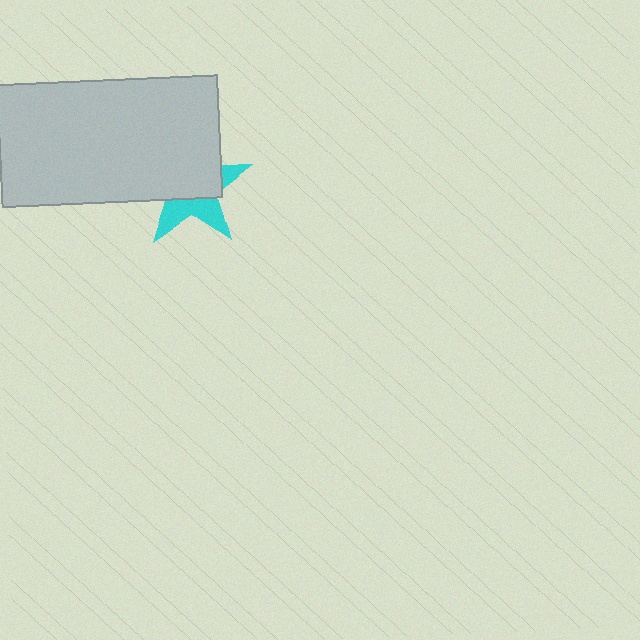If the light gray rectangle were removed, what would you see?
You would see the complete cyan star.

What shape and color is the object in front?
The object in front is a light gray rectangle.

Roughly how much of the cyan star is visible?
A small part of it is visible (roughly 40%).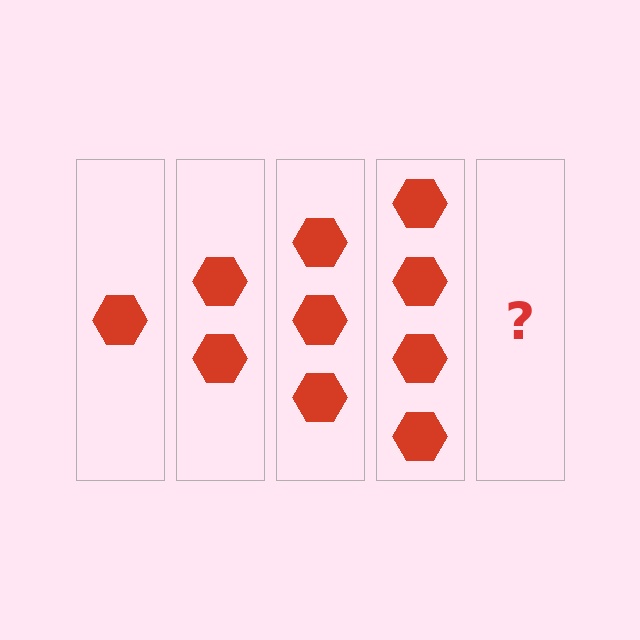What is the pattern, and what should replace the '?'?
The pattern is that each step adds one more hexagon. The '?' should be 5 hexagons.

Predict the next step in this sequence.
The next step is 5 hexagons.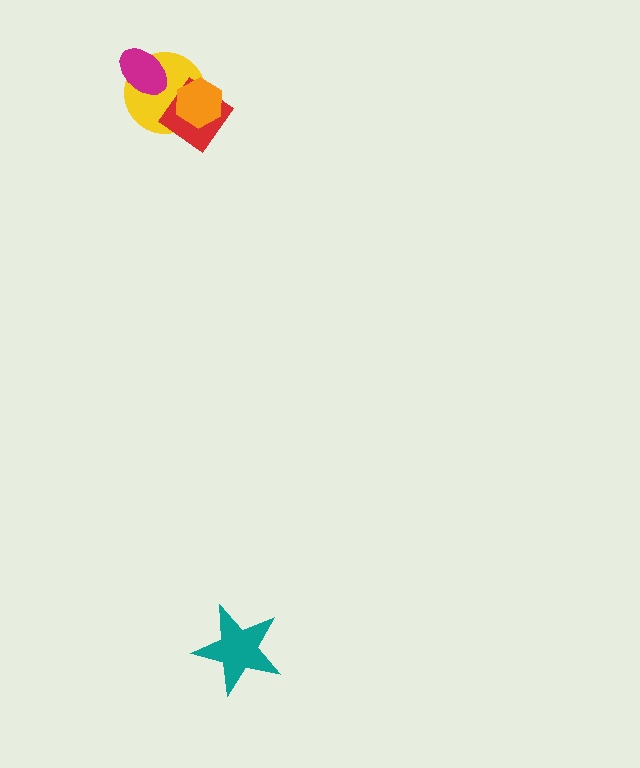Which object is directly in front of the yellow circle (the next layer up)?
The red diamond is directly in front of the yellow circle.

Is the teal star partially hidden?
No, no other shape covers it.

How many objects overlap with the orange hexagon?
2 objects overlap with the orange hexagon.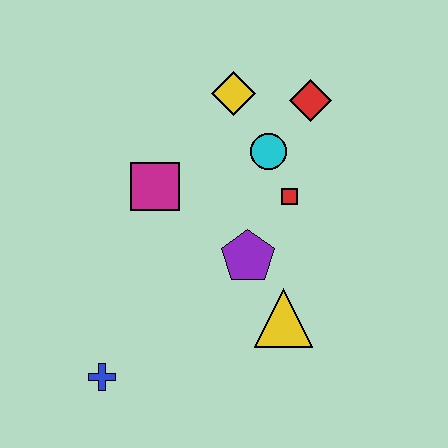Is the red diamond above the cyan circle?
Yes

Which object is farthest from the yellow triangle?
The yellow diamond is farthest from the yellow triangle.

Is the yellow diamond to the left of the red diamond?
Yes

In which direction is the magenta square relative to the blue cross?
The magenta square is above the blue cross.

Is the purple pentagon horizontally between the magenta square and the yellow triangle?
Yes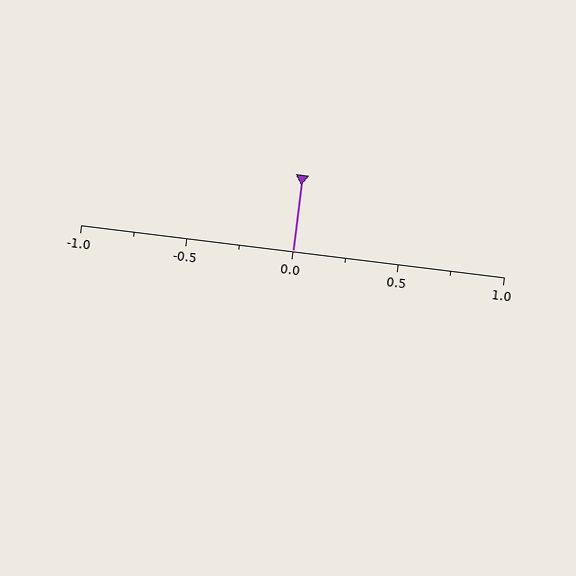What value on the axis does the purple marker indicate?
The marker indicates approximately 0.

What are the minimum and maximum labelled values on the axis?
The axis runs from -1.0 to 1.0.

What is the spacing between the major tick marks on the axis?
The major ticks are spaced 0.5 apart.